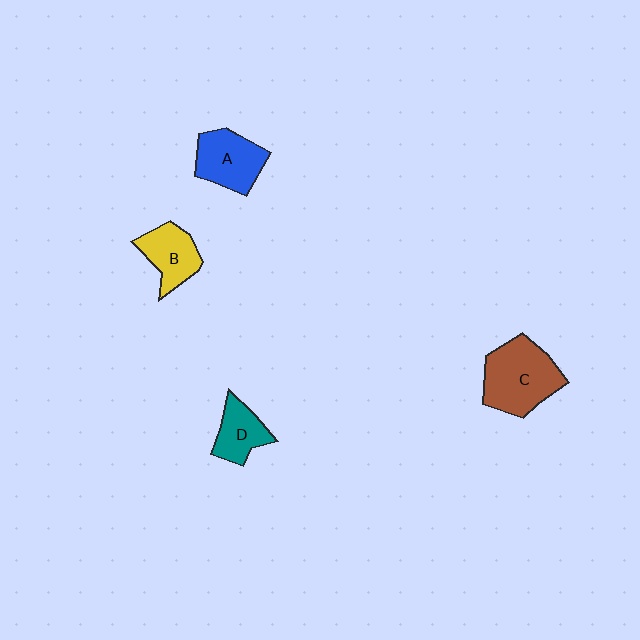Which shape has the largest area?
Shape C (brown).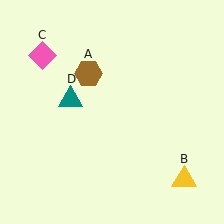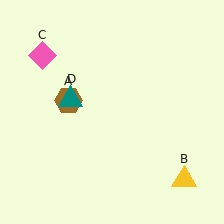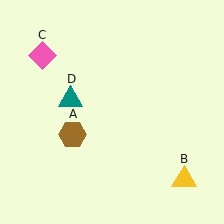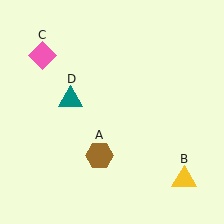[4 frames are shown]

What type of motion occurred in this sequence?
The brown hexagon (object A) rotated counterclockwise around the center of the scene.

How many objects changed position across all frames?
1 object changed position: brown hexagon (object A).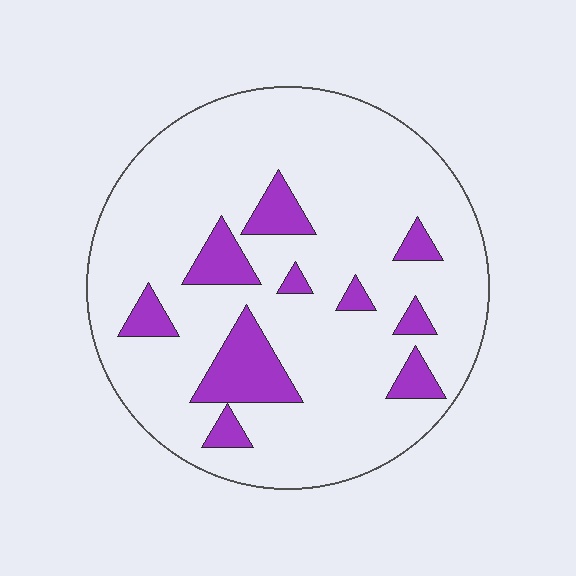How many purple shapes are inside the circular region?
10.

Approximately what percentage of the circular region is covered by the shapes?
Approximately 15%.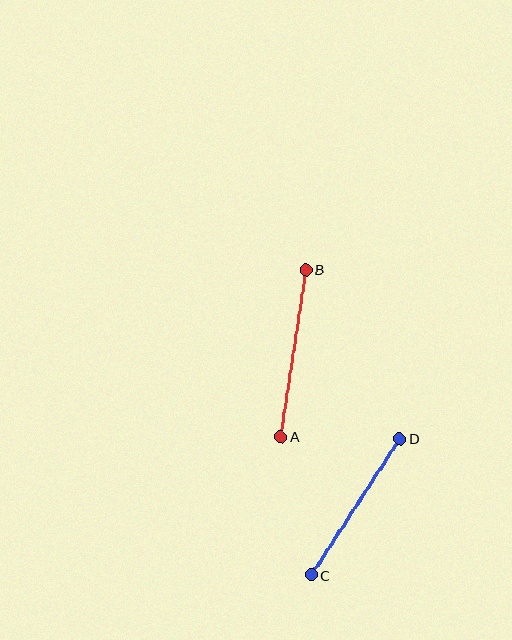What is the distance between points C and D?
The distance is approximately 163 pixels.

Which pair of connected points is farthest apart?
Points A and B are farthest apart.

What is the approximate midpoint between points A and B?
The midpoint is at approximately (293, 353) pixels.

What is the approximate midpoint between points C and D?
The midpoint is at approximately (356, 507) pixels.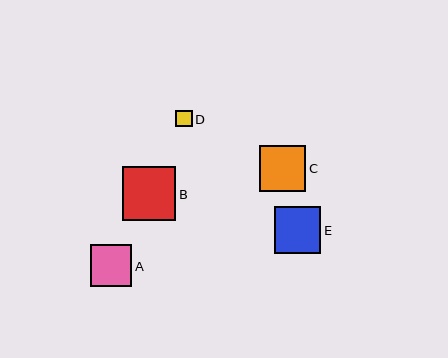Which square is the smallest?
Square D is the smallest with a size of approximately 16 pixels.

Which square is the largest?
Square B is the largest with a size of approximately 53 pixels.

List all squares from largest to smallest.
From largest to smallest: B, E, C, A, D.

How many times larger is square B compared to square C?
Square B is approximately 1.2 times the size of square C.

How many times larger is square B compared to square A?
Square B is approximately 1.3 times the size of square A.